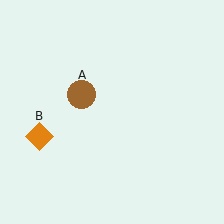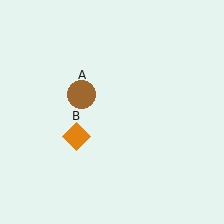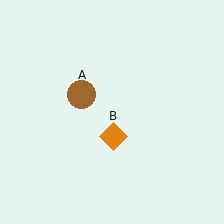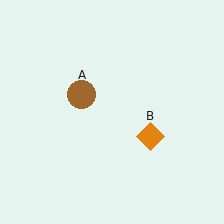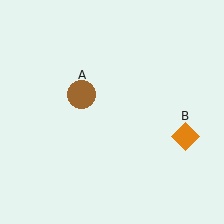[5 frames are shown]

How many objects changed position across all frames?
1 object changed position: orange diamond (object B).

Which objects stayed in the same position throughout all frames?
Brown circle (object A) remained stationary.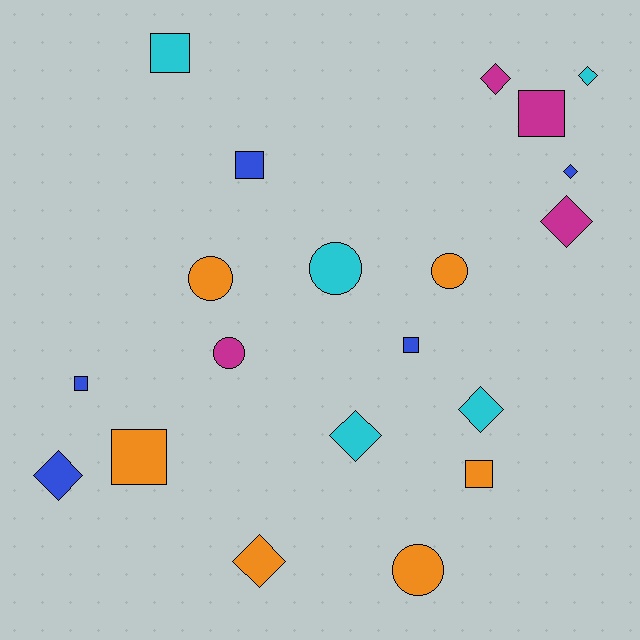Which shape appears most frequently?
Diamond, with 8 objects.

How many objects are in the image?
There are 20 objects.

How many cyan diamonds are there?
There are 3 cyan diamonds.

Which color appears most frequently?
Orange, with 6 objects.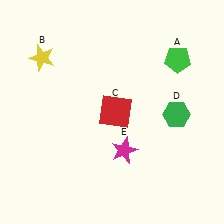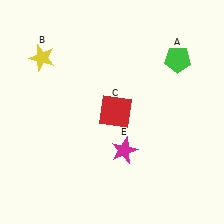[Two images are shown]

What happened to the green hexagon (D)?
The green hexagon (D) was removed in Image 2. It was in the bottom-right area of Image 1.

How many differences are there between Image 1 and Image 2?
There is 1 difference between the two images.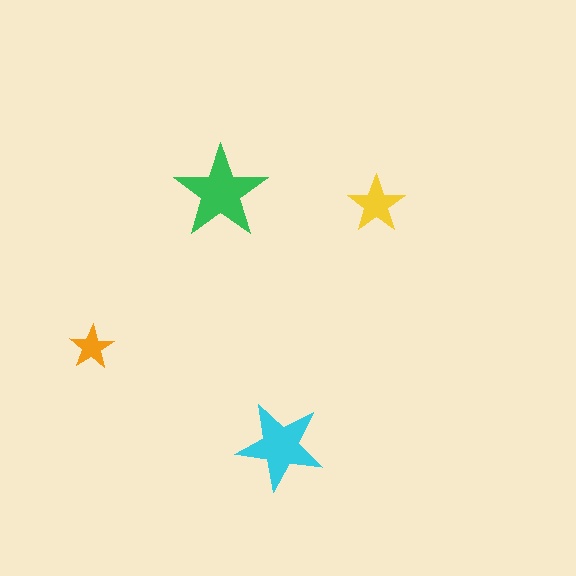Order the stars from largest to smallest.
the green one, the cyan one, the yellow one, the orange one.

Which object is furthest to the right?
The yellow star is rightmost.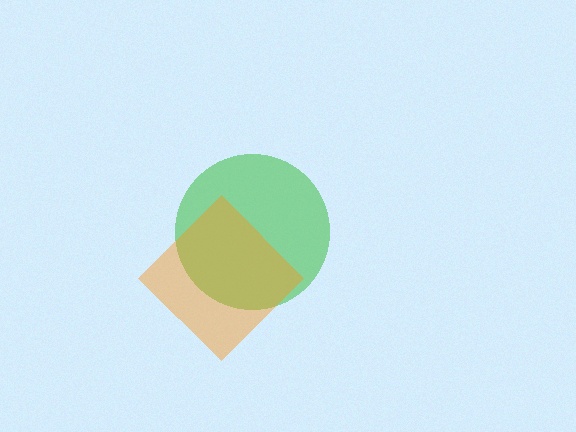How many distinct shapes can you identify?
There are 2 distinct shapes: a green circle, an orange diamond.